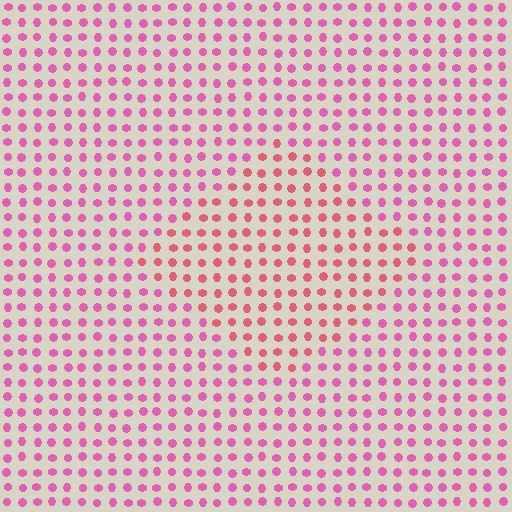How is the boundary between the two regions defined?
The boundary is defined purely by a slight shift in hue (about 28 degrees). Spacing, size, and orientation are identical on both sides.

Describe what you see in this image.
The image is filled with small pink elements in a uniform arrangement. A diamond-shaped region is visible where the elements are tinted to a slightly different hue, forming a subtle color boundary.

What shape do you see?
I see a diamond.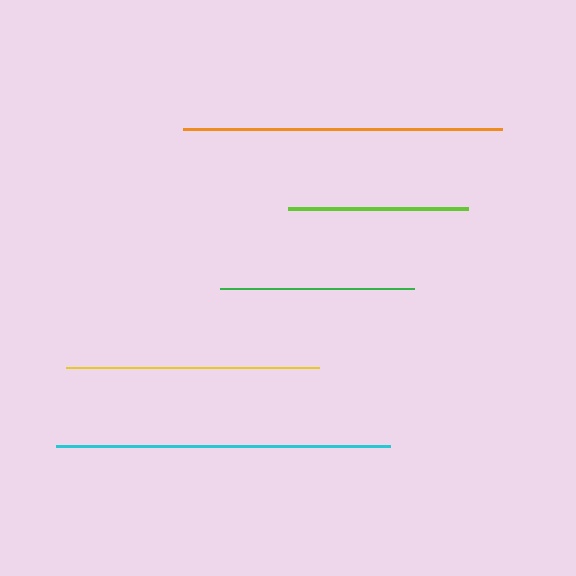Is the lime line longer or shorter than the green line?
The green line is longer than the lime line.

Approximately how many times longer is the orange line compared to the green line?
The orange line is approximately 1.6 times the length of the green line.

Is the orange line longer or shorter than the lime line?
The orange line is longer than the lime line.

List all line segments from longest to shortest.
From longest to shortest: cyan, orange, yellow, green, lime.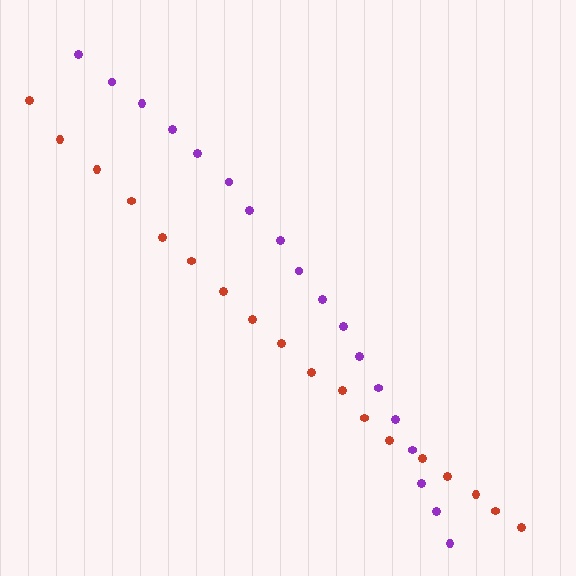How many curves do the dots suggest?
There are 2 distinct paths.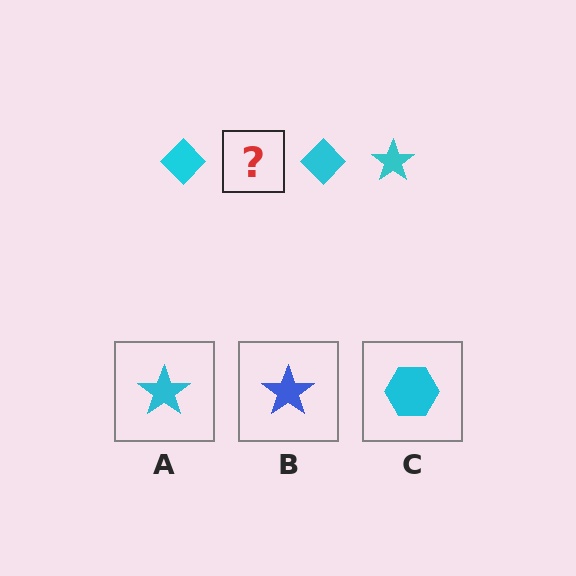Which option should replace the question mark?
Option A.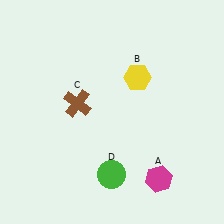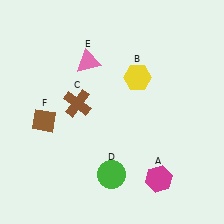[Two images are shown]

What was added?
A pink triangle (E), a brown diamond (F) were added in Image 2.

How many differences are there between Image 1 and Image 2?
There are 2 differences between the two images.